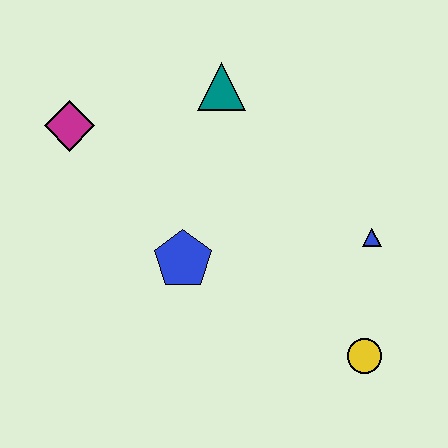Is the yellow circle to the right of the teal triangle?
Yes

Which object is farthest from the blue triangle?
The magenta diamond is farthest from the blue triangle.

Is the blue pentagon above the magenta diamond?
No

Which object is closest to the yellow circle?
The blue triangle is closest to the yellow circle.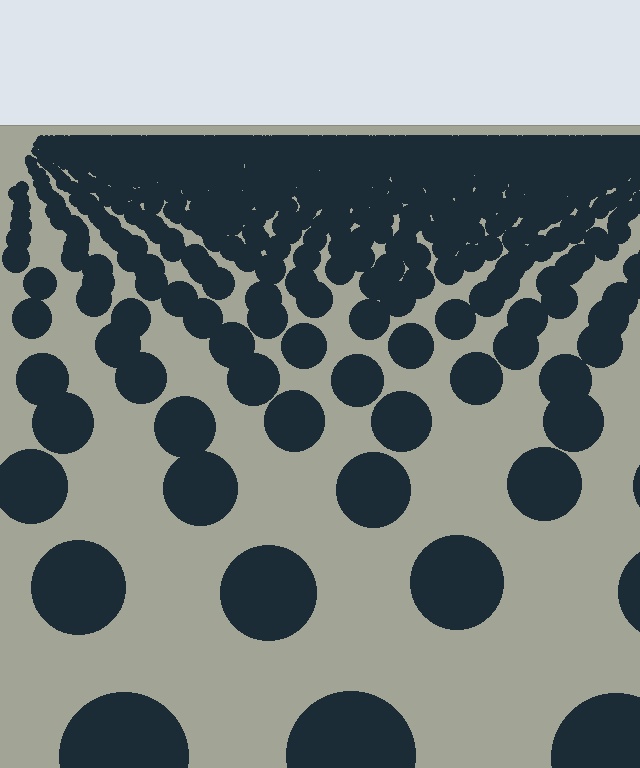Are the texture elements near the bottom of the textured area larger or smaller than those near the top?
Larger. Near the bottom, elements are closer to the viewer and appear at a bigger on-screen size.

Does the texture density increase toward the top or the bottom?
Density increases toward the top.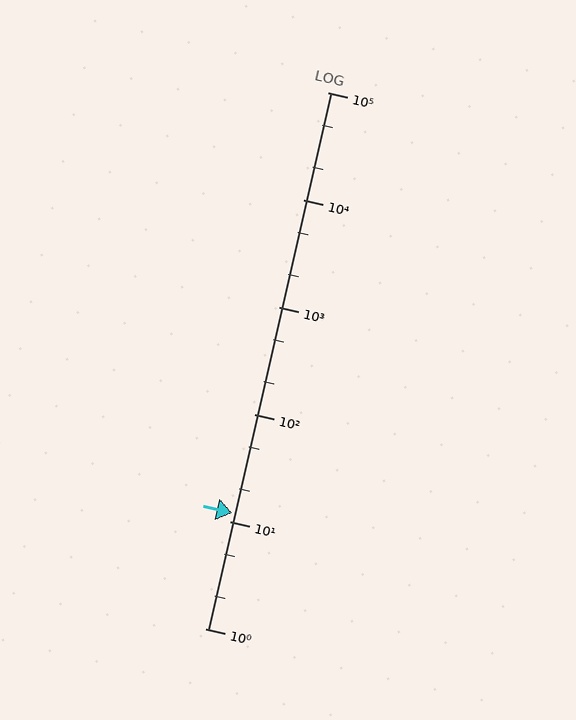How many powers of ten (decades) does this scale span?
The scale spans 5 decades, from 1 to 100000.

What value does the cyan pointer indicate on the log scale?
The pointer indicates approximately 12.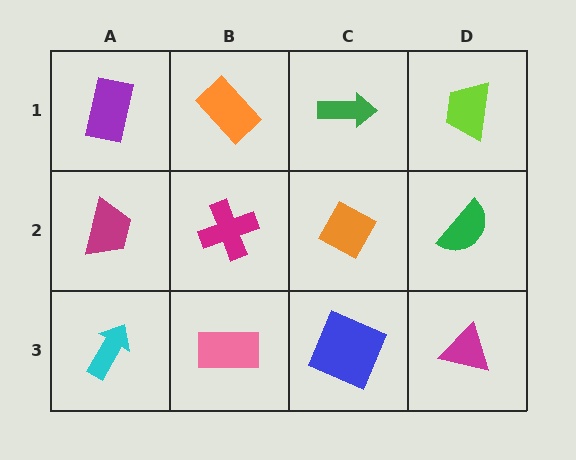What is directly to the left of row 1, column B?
A purple rectangle.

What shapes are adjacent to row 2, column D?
A lime trapezoid (row 1, column D), a magenta triangle (row 3, column D), an orange diamond (row 2, column C).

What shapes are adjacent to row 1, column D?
A green semicircle (row 2, column D), a green arrow (row 1, column C).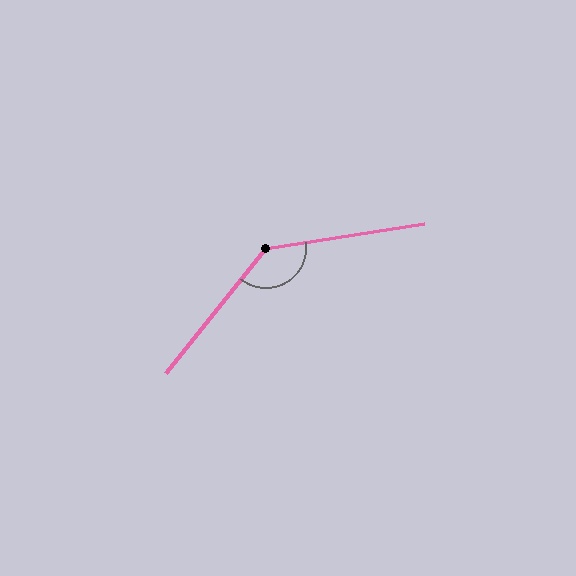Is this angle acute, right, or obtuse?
It is obtuse.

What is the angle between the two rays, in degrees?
Approximately 138 degrees.